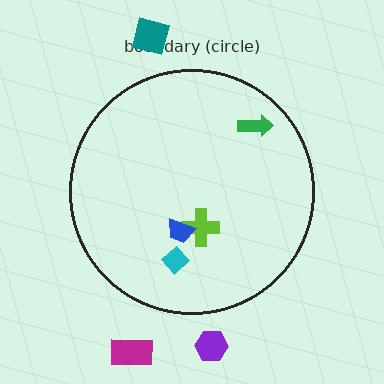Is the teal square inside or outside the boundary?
Outside.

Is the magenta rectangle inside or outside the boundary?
Outside.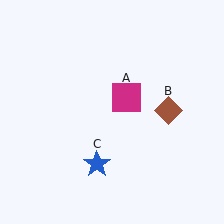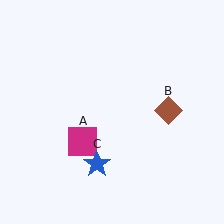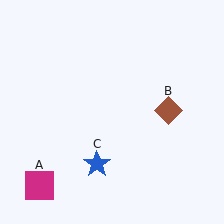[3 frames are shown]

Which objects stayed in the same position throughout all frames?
Brown diamond (object B) and blue star (object C) remained stationary.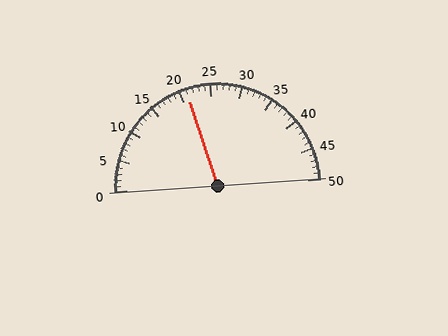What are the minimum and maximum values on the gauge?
The gauge ranges from 0 to 50.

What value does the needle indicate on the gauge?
The needle indicates approximately 21.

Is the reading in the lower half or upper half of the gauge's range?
The reading is in the lower half of the range (0 to 50).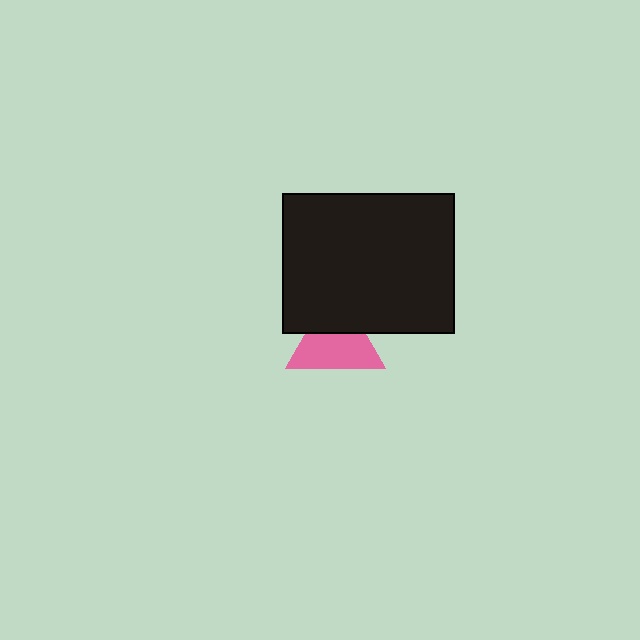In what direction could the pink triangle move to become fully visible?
The pink triangle could move down. That would shift it out from behind the black rectangle entirely.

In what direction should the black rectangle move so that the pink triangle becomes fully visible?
The black rectangle should move up. That is the shortest direction to clear the overlap and leave the pink triangle fully visible.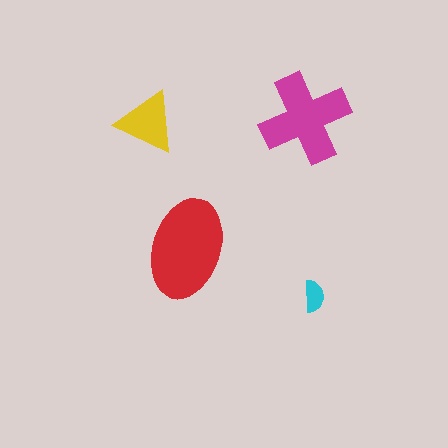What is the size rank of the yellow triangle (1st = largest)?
3rd.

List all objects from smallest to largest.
The cyan semicircle, the yellow triangle, the magenta cross, the red ellipse.